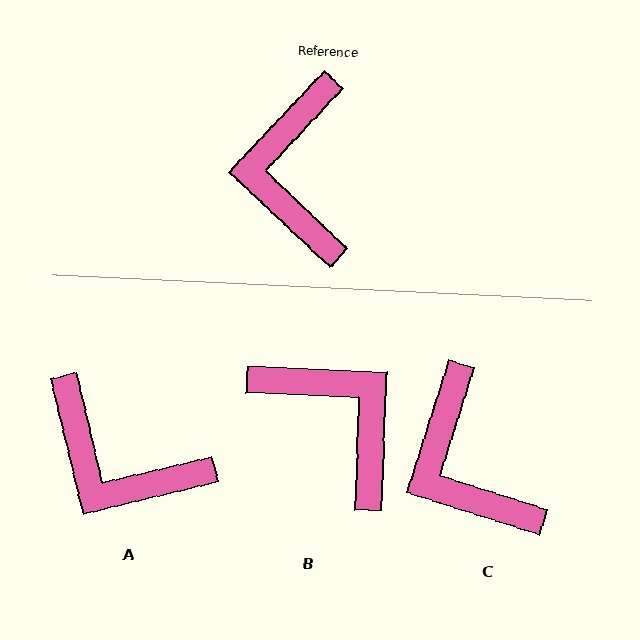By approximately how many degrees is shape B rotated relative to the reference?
Approximately 139 degrees clockwise.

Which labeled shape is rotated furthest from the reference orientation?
B, about 139 degrees away.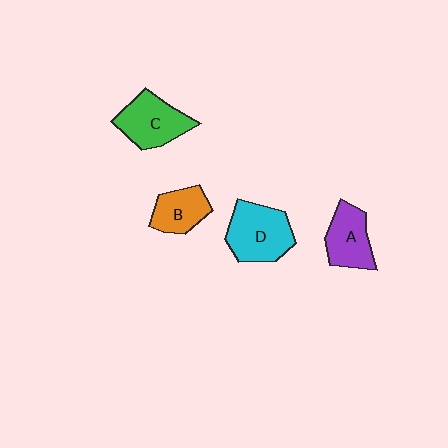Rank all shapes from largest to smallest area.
From largest to smallest: D (cyan), C (green), A (purple), B (orange).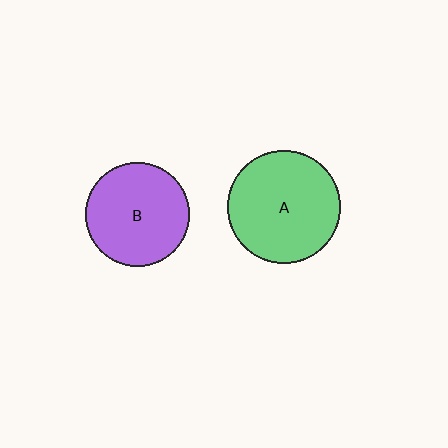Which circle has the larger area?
Circle A (green).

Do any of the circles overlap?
No, none of the circles overlap.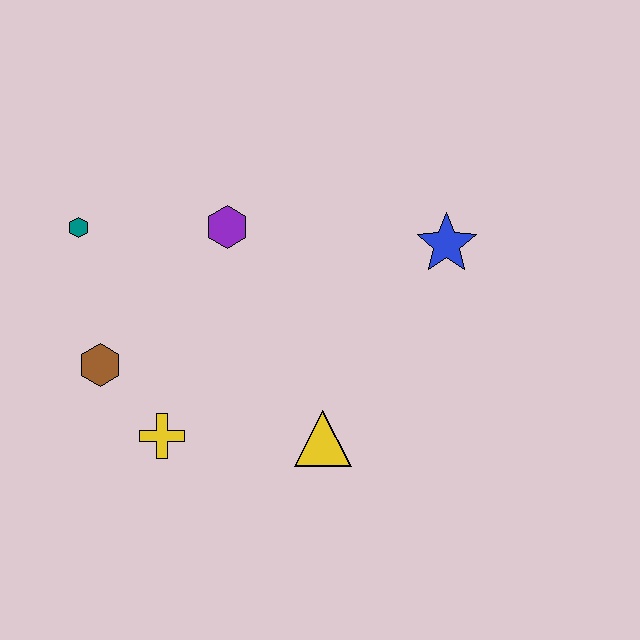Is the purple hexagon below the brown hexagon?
No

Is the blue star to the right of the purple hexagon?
Yes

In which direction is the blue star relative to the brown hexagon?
The blue star is to the right of the brown hexagon.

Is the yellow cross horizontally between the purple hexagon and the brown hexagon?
Yes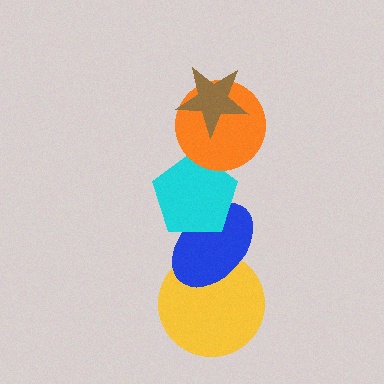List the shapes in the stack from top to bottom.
From top to bottom: the brown star, the orange circle, the cyan pentagon, the blue ellipse, the yellow circle.